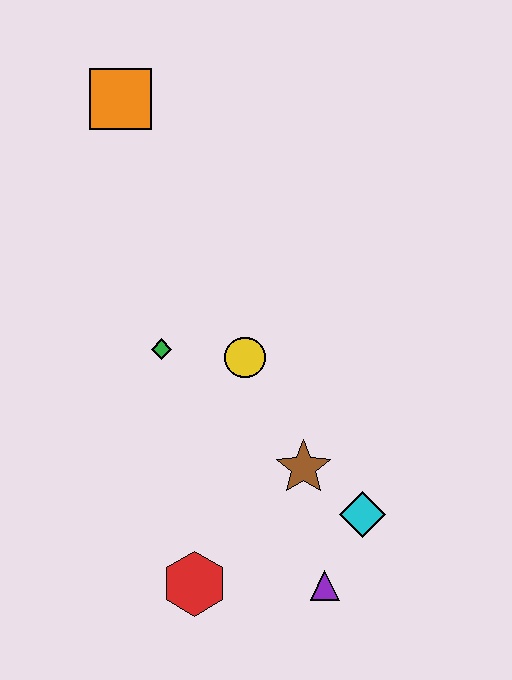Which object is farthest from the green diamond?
The purple triangle is farthest from the green diamond.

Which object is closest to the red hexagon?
The purple triangle is closest to the red hexagon.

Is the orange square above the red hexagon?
Yes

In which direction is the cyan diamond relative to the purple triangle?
The cyan diamond is above the purple triangle.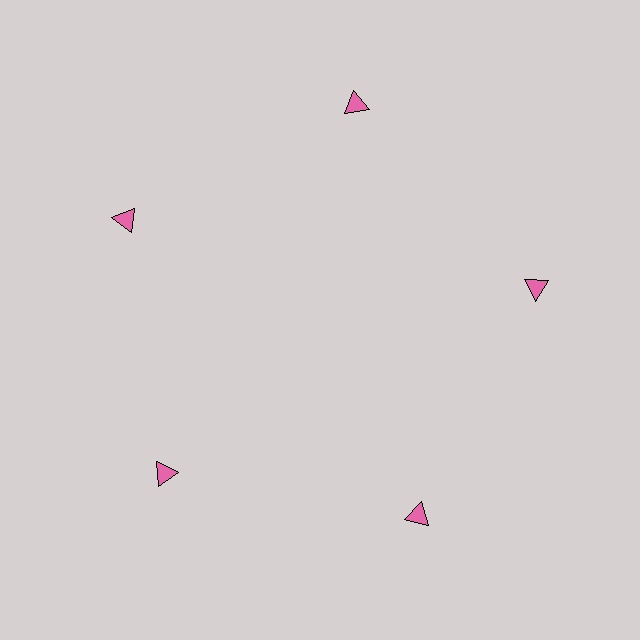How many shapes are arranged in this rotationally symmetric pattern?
There are 5 shapes, arranged in 5 groups of 1.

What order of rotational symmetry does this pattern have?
This pattern has 5-fold rotational symmetry.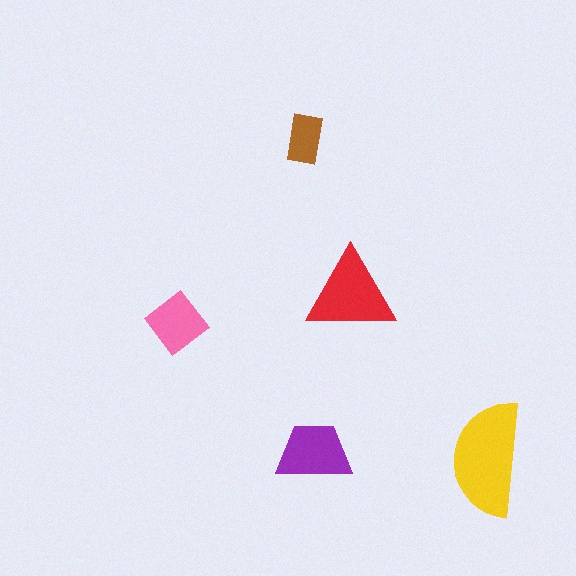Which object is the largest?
The yellow semicircle.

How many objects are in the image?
There are 5 objects in the image.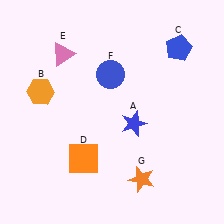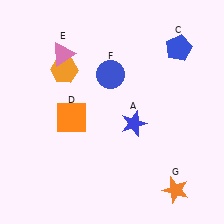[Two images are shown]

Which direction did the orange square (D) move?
The orange square (D) moved up.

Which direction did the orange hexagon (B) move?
The orange hexagon (B) moved right.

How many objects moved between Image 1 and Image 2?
3 objects moved between the two images.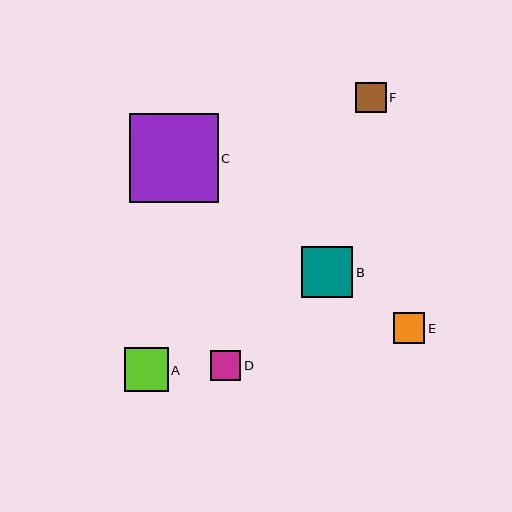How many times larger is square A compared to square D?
Square A is approximately 1.5 times the size of square D.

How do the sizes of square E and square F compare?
Square E and square F are approximately the same size.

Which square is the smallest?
Square D is the smallest with a size of approximately 30 pixels.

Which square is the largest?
Square C is the largest with a size of approximately 89 pixels.